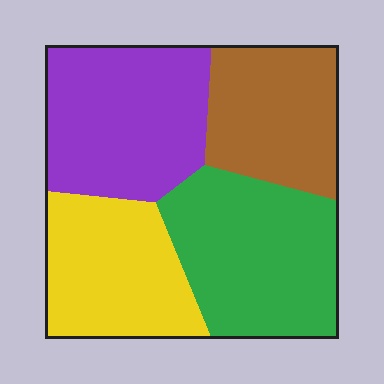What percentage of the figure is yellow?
Yellow takes up about one quarter (1/4) of the figure.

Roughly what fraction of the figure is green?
Green takes up about one quarter (1/4) of the figure.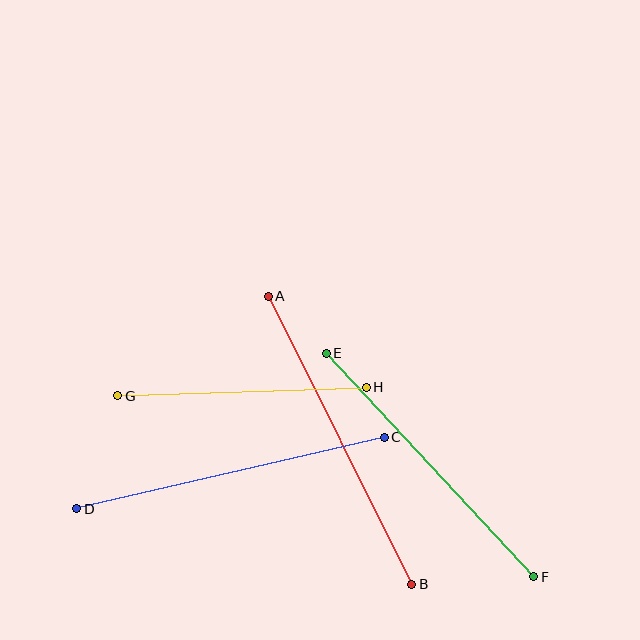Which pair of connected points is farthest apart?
Points A and B are farthest apart.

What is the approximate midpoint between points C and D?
The midpoint is at approximately (230, 473) pixels.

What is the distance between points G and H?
The distance is approximately 249 pixels.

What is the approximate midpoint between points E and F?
The midpoint is at approximately (430, 465) pixels.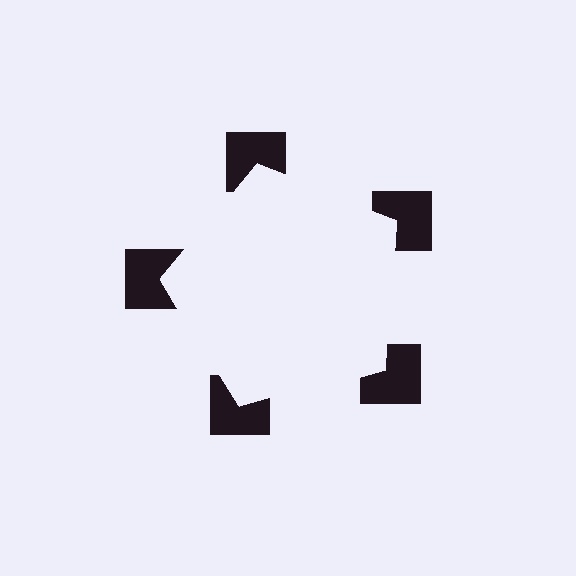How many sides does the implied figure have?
5 sides.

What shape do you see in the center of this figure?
An illusory pentagon — its edges are inferred from the aligned wedge cuts in the notched squares, not physically drawn.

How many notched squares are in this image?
There are 5 — one at each vertex of the illusory pentagon.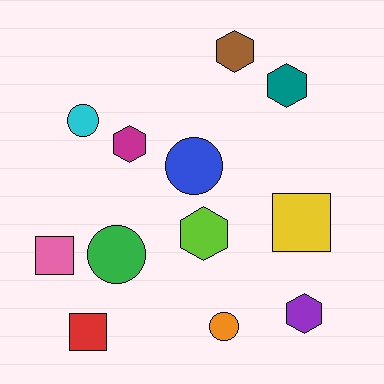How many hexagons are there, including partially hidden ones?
There are 5 hexagons.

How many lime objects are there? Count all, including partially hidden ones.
There is 1 lime object.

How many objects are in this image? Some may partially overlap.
There are 12 objects.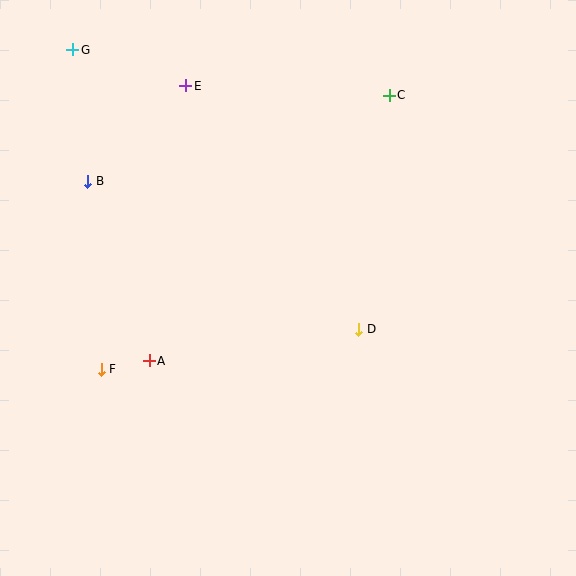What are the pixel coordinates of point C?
Point C is at (389, 95).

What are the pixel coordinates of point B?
Point B is at (88, 181).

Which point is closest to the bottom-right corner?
Point D is closest to the bottom-right corner.